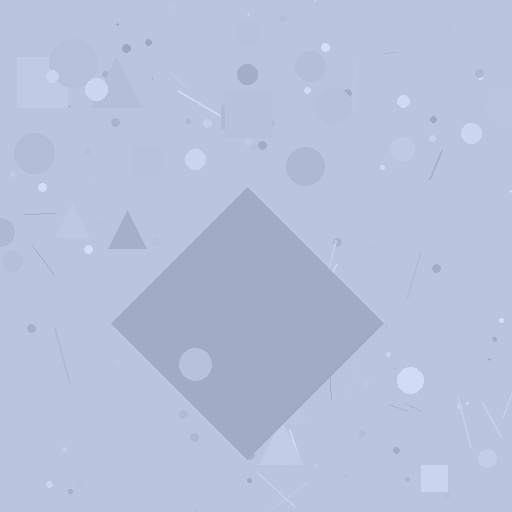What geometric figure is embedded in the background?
A diamond is embedded in the background.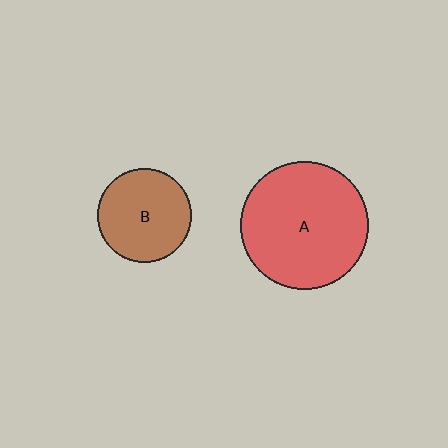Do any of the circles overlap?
No, none of the circles overlap.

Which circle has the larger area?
Circle A (red).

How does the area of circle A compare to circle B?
Approximately 1.8 times.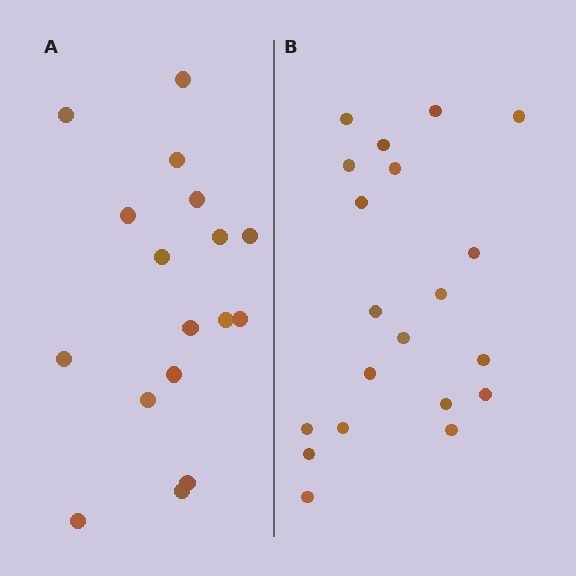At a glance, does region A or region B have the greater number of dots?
Region B (the right region) has more dots.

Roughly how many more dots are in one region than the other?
Region B has just a few more — roughly 2 or 3 more dots than region A.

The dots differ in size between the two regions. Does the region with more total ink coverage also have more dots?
No. Region A has more total ink coverage because its dots are larger, but region B actually contains more individual dots. Total area can be misleading — the number of items is what matters here.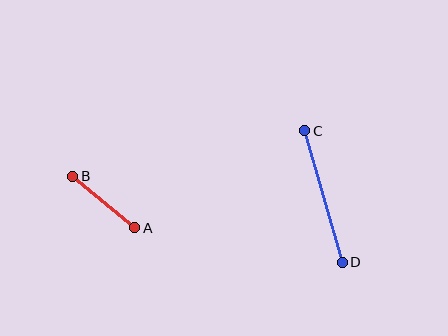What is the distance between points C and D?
The distance is approximately 137 pixels.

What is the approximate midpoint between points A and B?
The midpoint is at approximately (104, 202) pixels.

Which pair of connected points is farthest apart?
Points C and D are farthest apart.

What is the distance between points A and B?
The distance is approximately 80 pixels.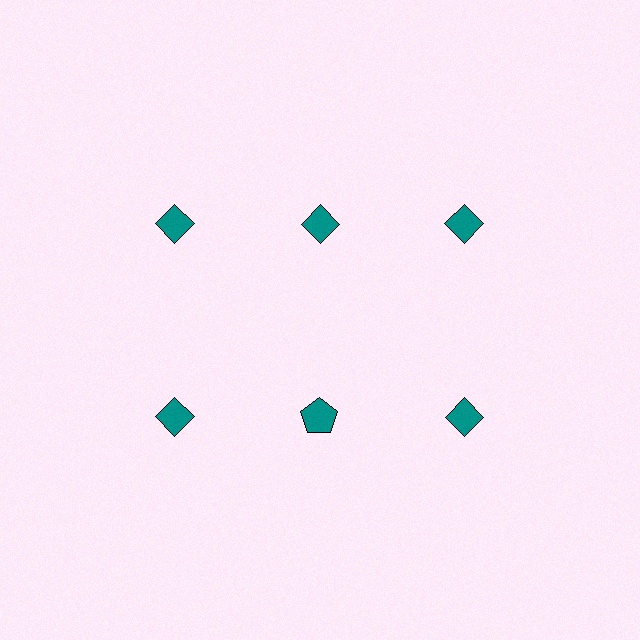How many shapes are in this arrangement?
There are 6 shapes arranged in a grid pattern.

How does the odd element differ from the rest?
It has a different shape: pentagon instead of diamond.